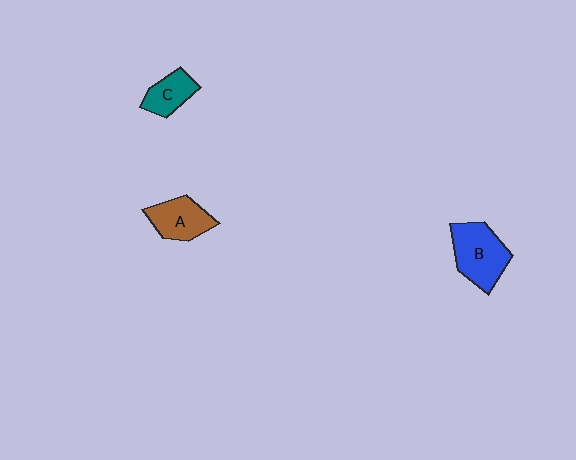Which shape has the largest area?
Shape B (blue).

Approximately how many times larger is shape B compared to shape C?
Approximately 1.7 times.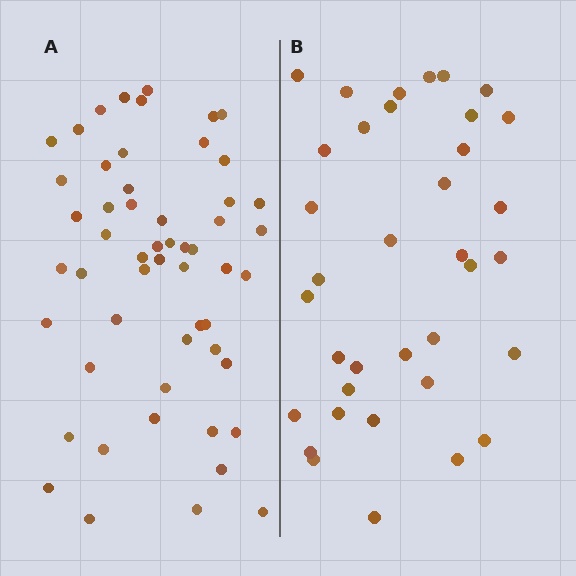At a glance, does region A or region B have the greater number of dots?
Region A (the left region) has more dots.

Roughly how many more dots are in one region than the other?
Region A has approximately 20 more dots than region B.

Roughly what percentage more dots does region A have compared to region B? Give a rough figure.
About 50% more.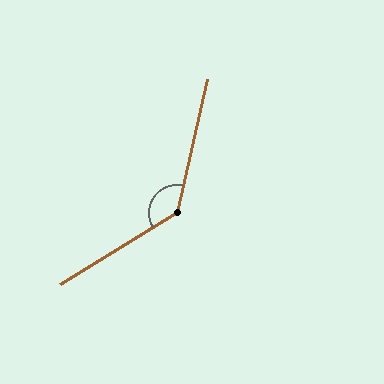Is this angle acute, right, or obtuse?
It is obtuse.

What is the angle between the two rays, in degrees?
Approximately 134 degrees.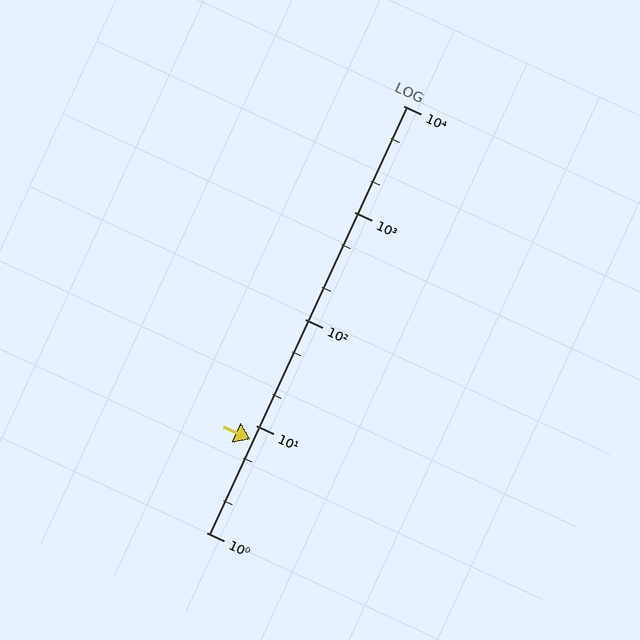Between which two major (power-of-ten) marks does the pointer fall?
The pointer is between 1 and 10.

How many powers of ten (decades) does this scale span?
The scale spans 4 decades, from 1 to 10000.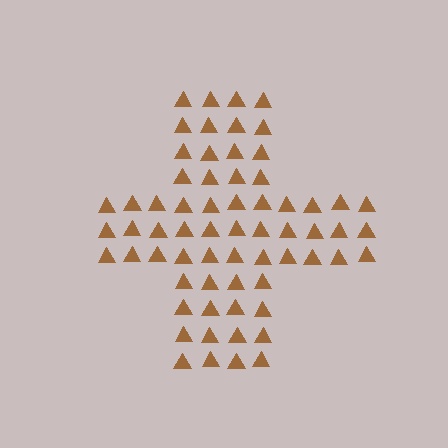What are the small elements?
The small elements are triangles.